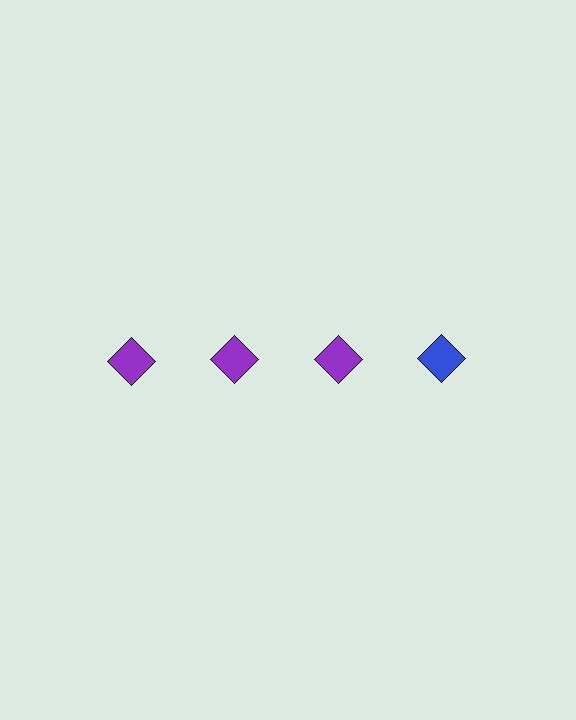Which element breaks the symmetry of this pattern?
The blue diamond in the top row, second from right column breaks the symmetry. All other shapes are purple diamonds.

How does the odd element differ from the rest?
It has a different color: blue instead of purple.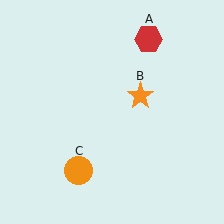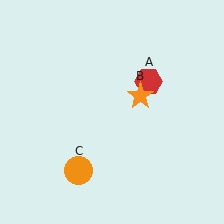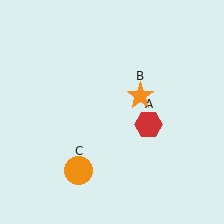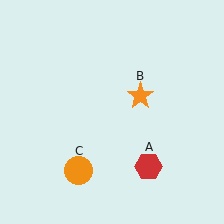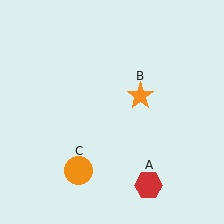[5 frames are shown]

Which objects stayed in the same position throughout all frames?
Orange star (object B) and orange circle (object C) remained stationary.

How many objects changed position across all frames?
1 object changed position: red hexagon (object A).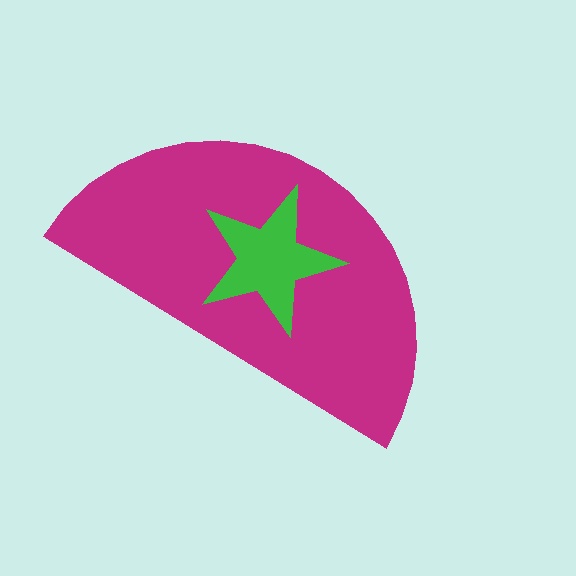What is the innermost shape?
The green star.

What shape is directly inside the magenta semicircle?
The green star.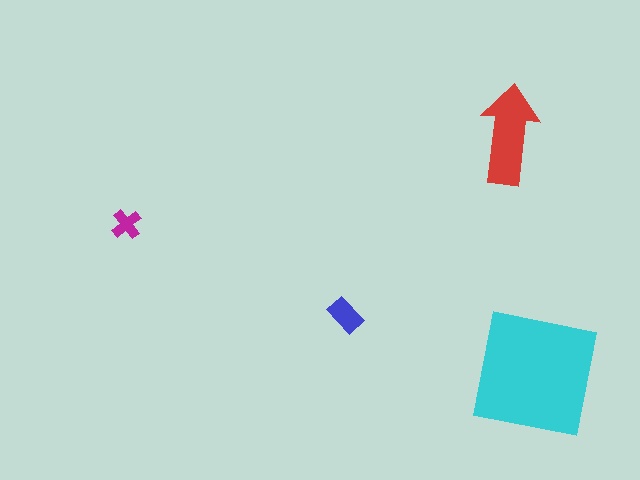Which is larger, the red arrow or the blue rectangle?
The red arrow.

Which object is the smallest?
The magenta cross.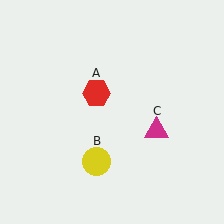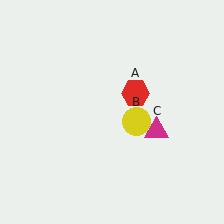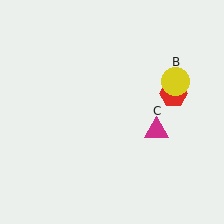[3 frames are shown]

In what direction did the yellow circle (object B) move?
The yellow circle (object B) moved up and to the right.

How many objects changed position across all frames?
2 objects changed position: red hexagon (object A), yellow circle (object B).